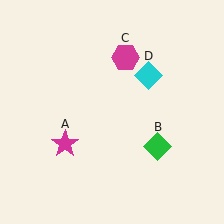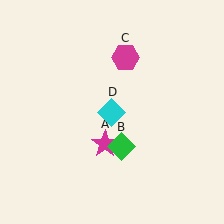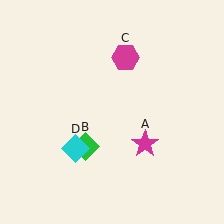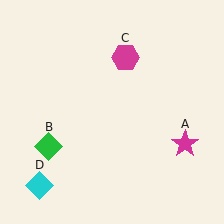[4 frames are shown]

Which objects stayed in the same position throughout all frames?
Magenta hexagon (object C) remained stationary.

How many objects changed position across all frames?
3 objects changed position: magenta star (object A), green diamond (object B), cyan diamond (object D).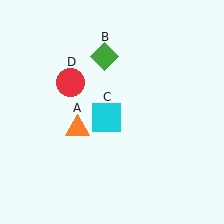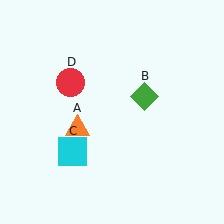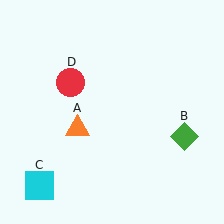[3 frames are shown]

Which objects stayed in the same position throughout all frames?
Orange triangle (object A) and red circle (object D) remained stationary.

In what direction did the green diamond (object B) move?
The green diamond (object B) moved down and to the right.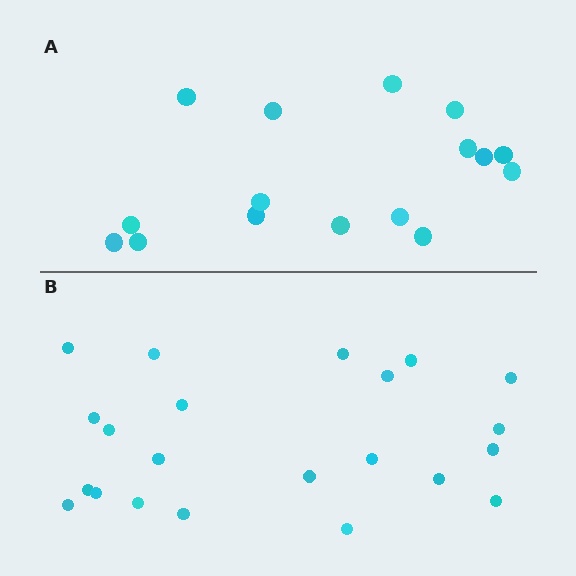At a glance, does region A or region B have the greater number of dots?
Region B (the bottom region) has more dots.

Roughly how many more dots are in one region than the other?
Region B has about 6 more dots than region A.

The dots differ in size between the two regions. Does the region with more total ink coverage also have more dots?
No. Region A has more total ink coverage because its dots are larger, but region B actually contains more individual dots. Total area can be misleading — the number of items is what matters here.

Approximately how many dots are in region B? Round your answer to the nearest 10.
About 20 dots. (The exact count is 22, which rounds to 20.)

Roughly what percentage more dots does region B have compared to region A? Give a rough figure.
About 40% more.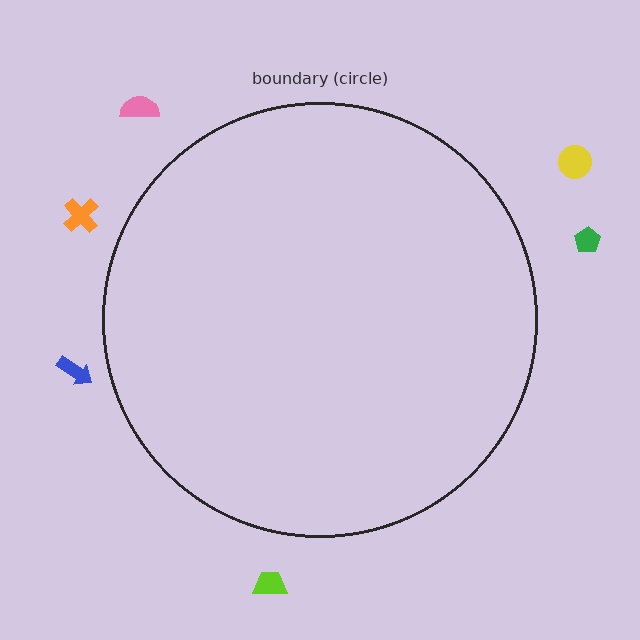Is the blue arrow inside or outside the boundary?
Outside.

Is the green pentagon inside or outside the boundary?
Outside.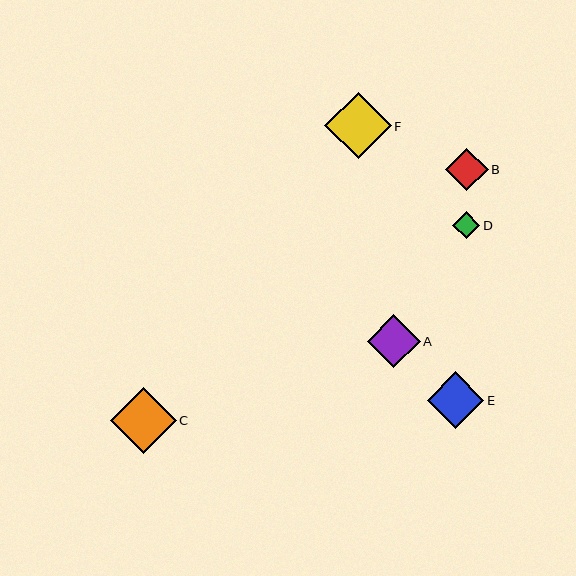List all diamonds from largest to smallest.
From largest to smallest: F, C, E, A, B, D.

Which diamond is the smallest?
Diamond D is the smallest with a size of approximately 27 pixels.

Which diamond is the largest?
Diamond F is the largest with a size of approximately 67 pixels.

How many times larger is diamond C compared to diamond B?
Diamond C is approximately 1.6 times the size of diamond B.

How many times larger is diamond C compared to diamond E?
Diamond C is approximately 1.2 times the size of diamond E.